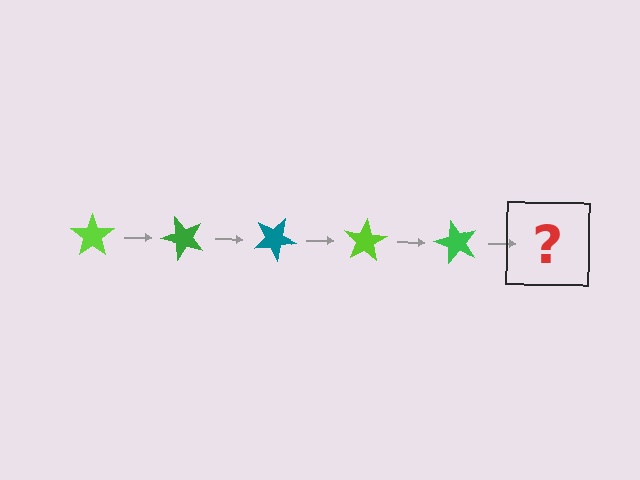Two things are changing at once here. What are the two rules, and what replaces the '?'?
The two rules are that it rotates 50 degrees each step and the color cycles through lime, green, and teal. The '?' should be a teal star, rotated 250 degrees from the start.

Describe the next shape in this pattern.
It should be a teal star, rotated 250 degrees from the start.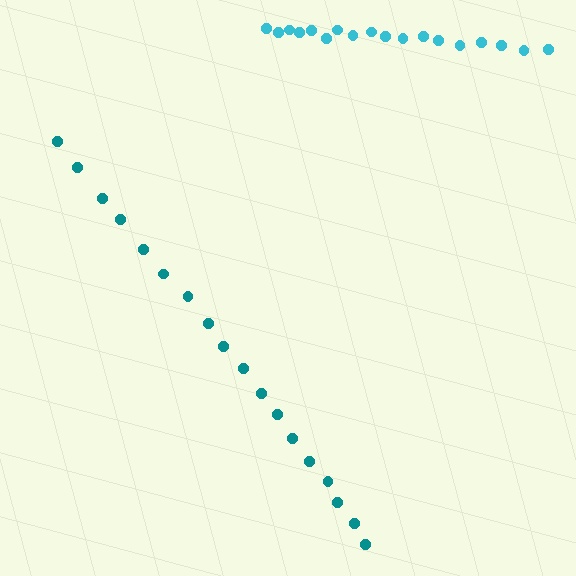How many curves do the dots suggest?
There are 2 distinct paths.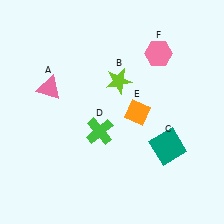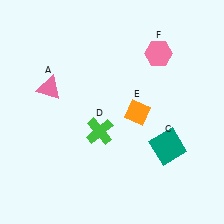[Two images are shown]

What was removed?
The lime star (B) was removed in Image 2.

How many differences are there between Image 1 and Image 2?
There is 1 difference between the two images.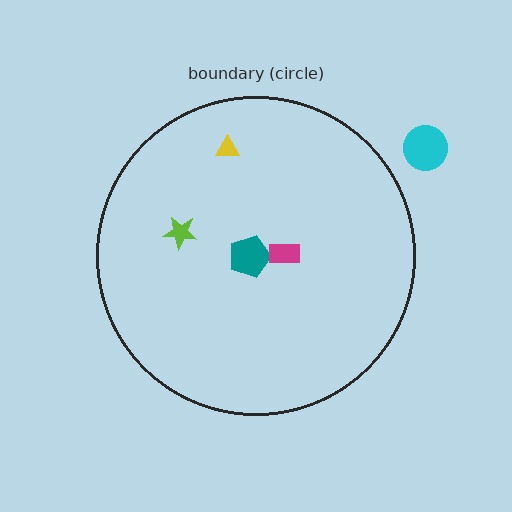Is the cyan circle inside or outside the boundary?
Outside.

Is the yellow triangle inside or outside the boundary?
Inside.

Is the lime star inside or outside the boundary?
Inside.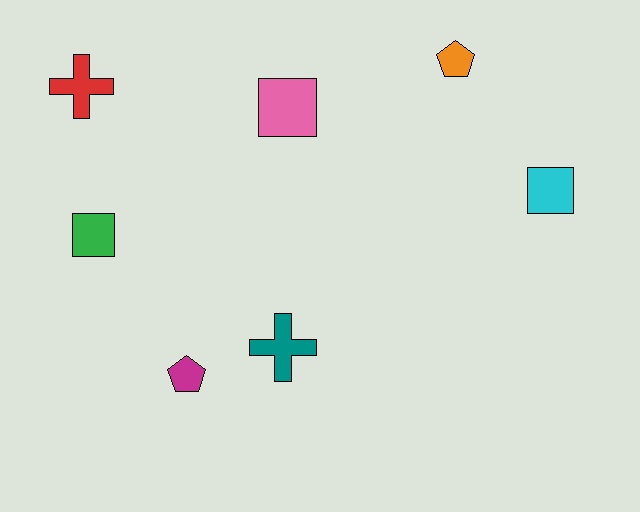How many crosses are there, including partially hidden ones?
There are 2 crosses.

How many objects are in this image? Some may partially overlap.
There are 7 objects.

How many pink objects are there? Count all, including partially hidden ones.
There is 1 pink object.